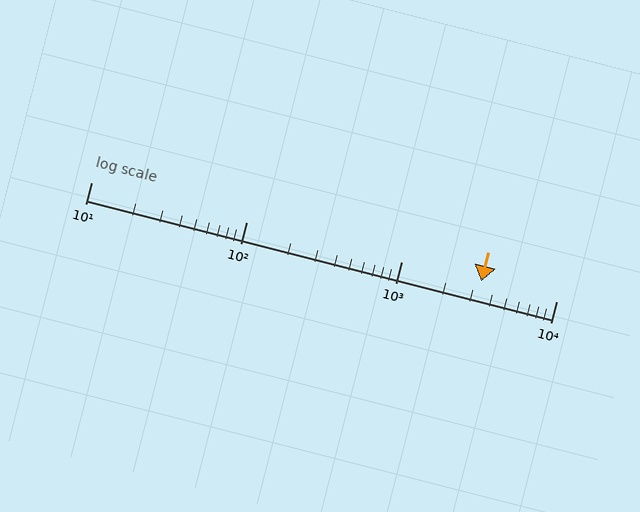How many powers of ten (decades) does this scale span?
The scale spans 3 decades, from 10 to 10000.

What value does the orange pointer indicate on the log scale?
The pointer indicates approximately 3300.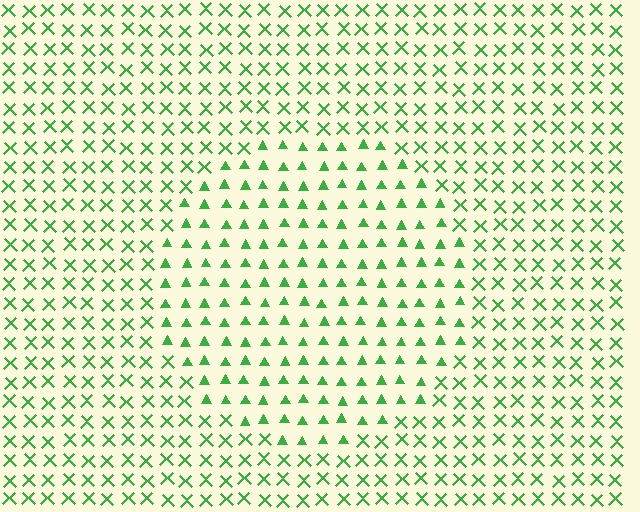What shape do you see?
I see a circle.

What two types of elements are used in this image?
The image uses triangles inside the circle region and X marks outside it.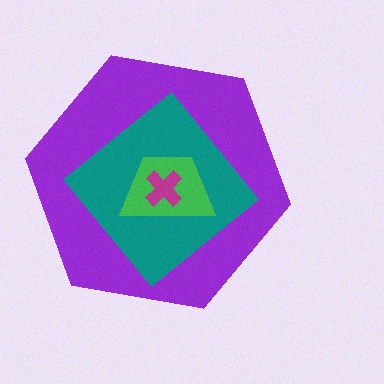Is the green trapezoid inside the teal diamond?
Yes.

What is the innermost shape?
The magenta cross.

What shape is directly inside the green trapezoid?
The magenta cross.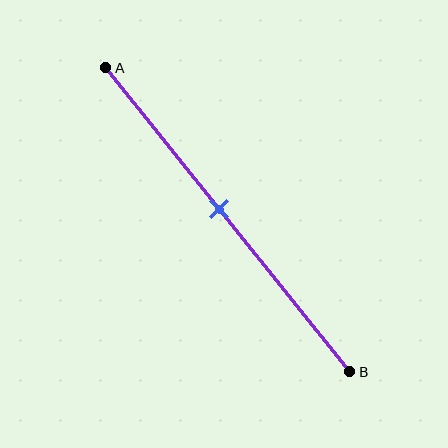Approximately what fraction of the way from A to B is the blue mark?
The blue mark is approximately 45% of the way from A to B.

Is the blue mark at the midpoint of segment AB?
No, the mark is at about 45% from A, not at the 50% midpoint.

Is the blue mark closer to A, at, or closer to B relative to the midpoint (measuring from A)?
The blue mark is closer to point A than the midpoint of segment AB.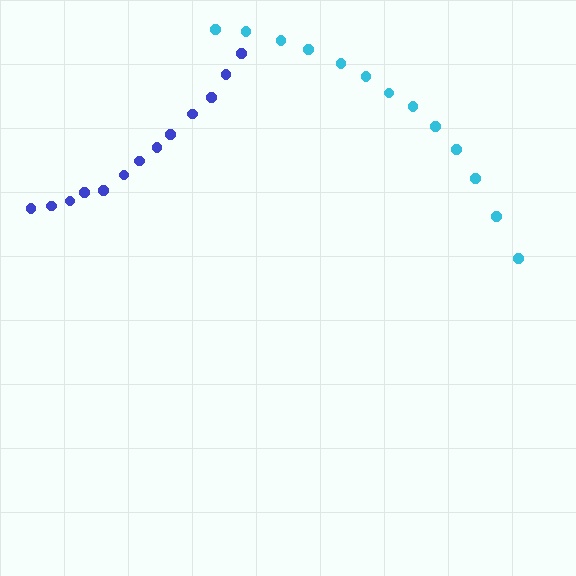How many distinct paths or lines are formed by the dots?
There are 2 distinct paths.